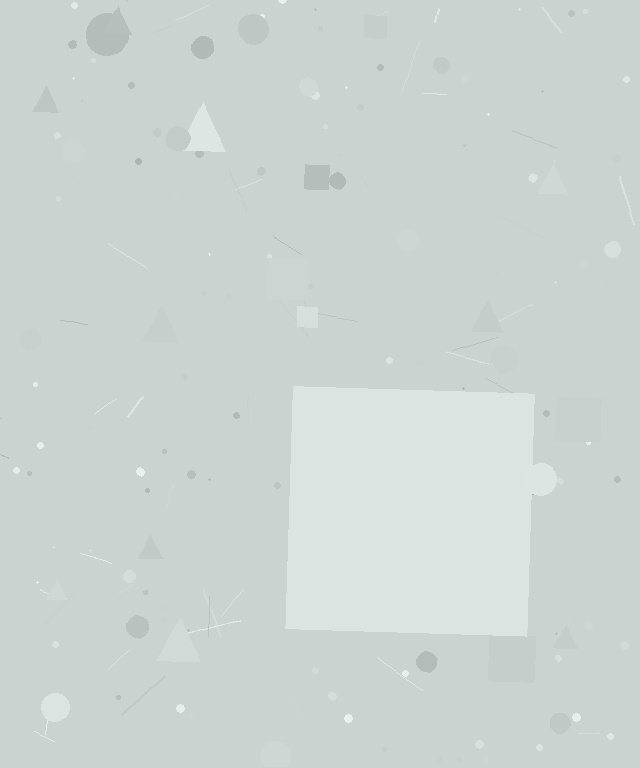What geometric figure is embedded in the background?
A square is embedded in the background.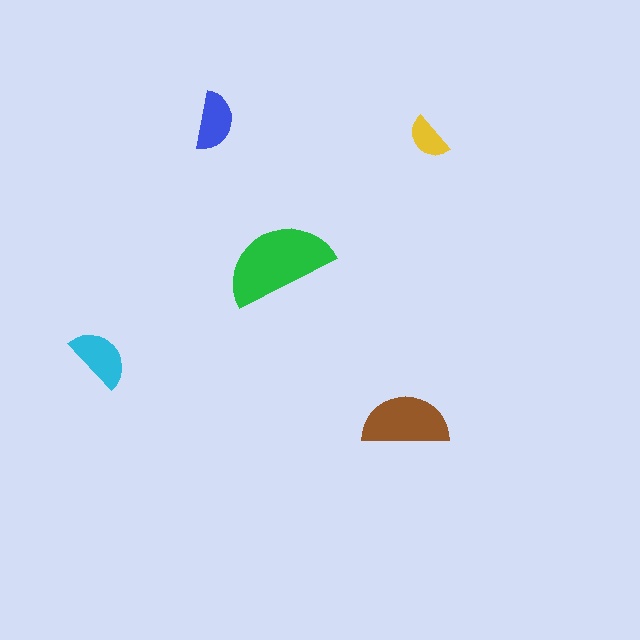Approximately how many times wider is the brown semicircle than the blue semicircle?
About 1.5 times wider.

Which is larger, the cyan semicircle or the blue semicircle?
The cyan one.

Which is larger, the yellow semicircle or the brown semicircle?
The brown one.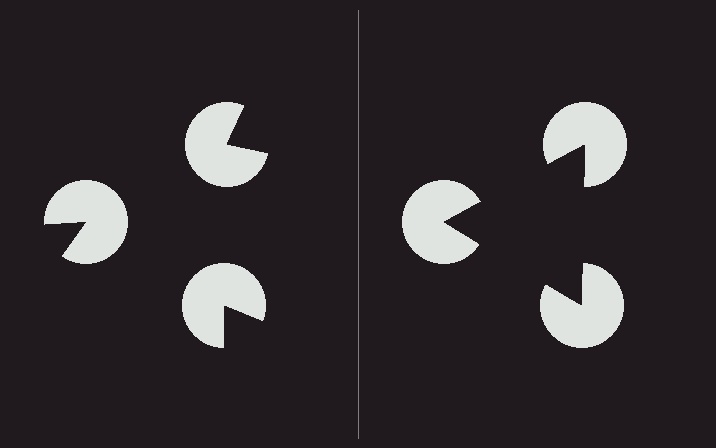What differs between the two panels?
The pac-man discs are positioned identically on both sides; only the wedge orientations differ. On the right they align to a triangle; on the left they are misaligned.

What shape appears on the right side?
An illusory triangle.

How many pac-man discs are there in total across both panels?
6 — 3 on each side.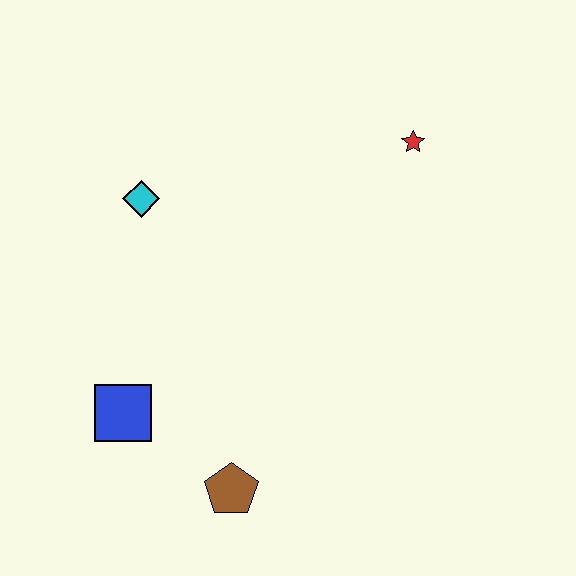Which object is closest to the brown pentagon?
The blue square is closest to the brown pentagon.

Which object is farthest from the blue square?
The red star is farthest from the blue square.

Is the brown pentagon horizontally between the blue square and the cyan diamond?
No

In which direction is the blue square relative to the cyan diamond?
The blue square is below the cyan diamond.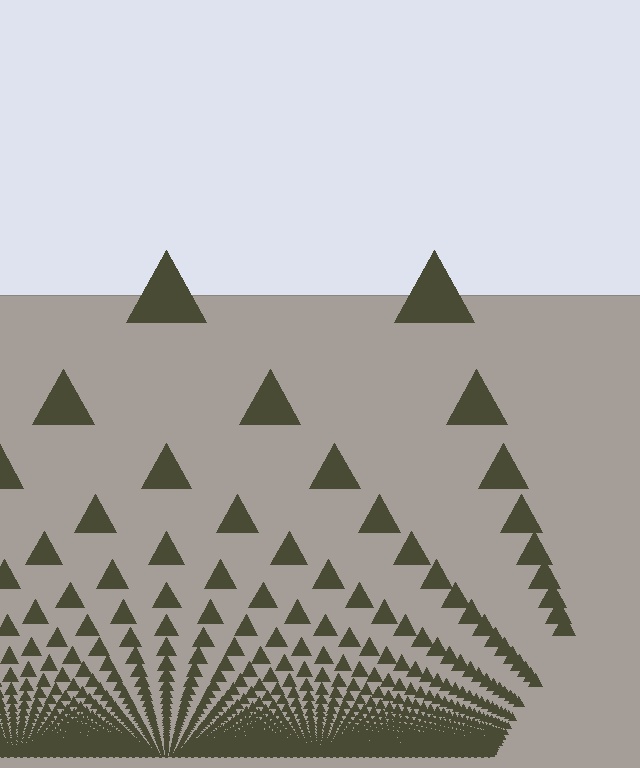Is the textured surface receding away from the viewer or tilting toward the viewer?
The surface appears to tilt toward the viewer. Texture elements get larger and sparser toward the top.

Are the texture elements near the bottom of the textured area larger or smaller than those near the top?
Smaller. The gradient is inverted — elements near the bottom are smaller and denser.